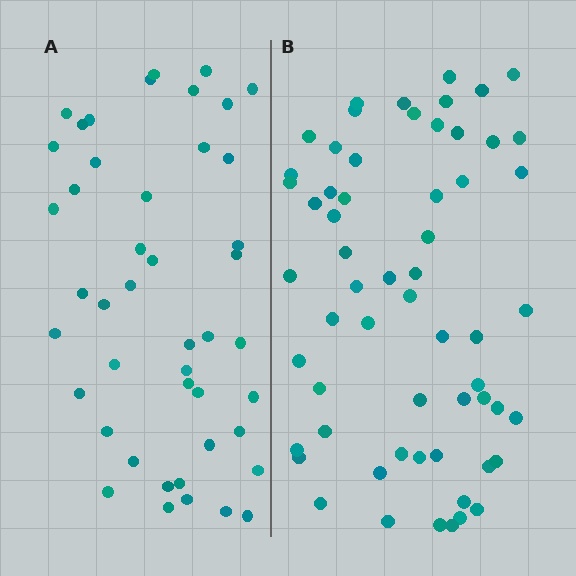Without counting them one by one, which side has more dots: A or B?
Region B (the right region) has more dots.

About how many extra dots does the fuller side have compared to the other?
Region B has approximately 15 more dots than region A.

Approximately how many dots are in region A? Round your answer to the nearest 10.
About 40 dots. (The exact count is 45, which rounds to 40.)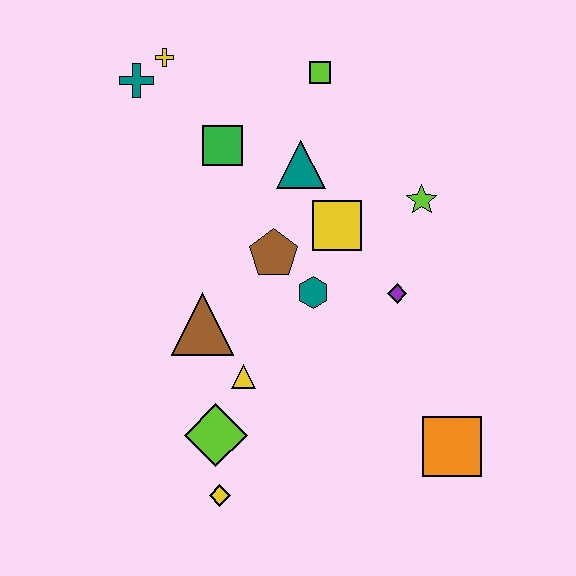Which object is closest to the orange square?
The purple diamond is closest to the orange square.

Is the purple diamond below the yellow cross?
Yes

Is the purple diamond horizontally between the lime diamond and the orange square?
Yes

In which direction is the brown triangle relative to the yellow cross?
The brown triangle is below the yellow cross.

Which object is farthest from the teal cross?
The orange square is farthest from the teal cross.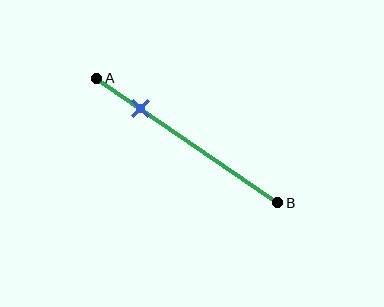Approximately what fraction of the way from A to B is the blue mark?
The blue mark is approximately 25% of the way from A to B.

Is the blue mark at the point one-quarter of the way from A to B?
Yes, the mark is approximately at the one-quarter point.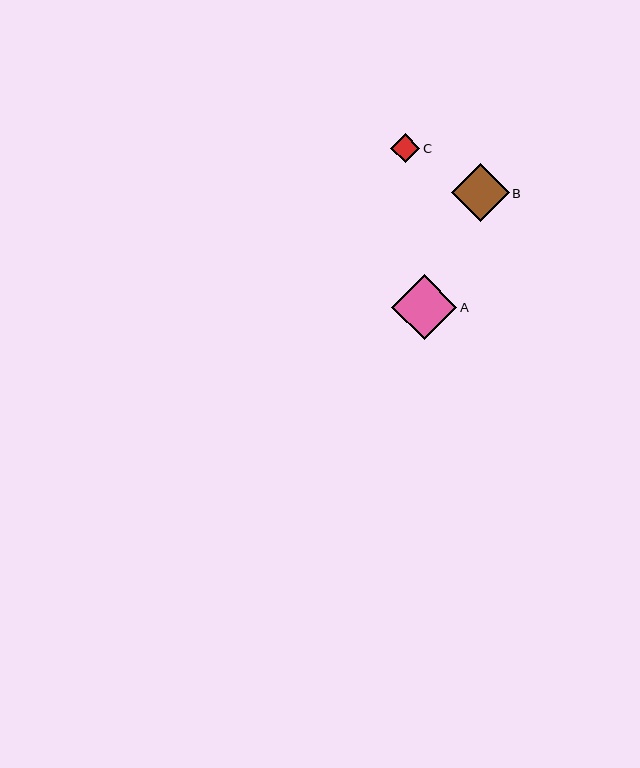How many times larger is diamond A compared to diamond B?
Diamond A is approximately 1.1 times the size of diamond B.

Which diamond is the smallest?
Diamond C is the smallest with a size of approximately 29 pixels.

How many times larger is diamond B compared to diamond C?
Diamond B is approximately 2.0 times the size of diamond C.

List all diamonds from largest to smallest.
From largest to smallest: A, B, C.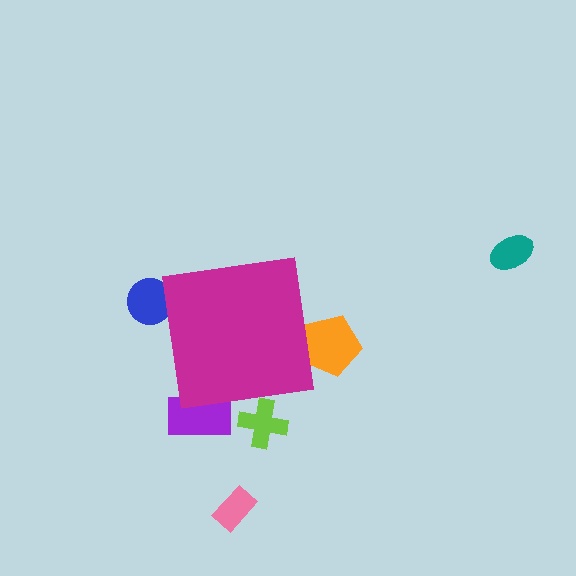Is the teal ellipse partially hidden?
No, the teal ellipse is fully visible.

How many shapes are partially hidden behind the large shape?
4 shapes are partially hidden.